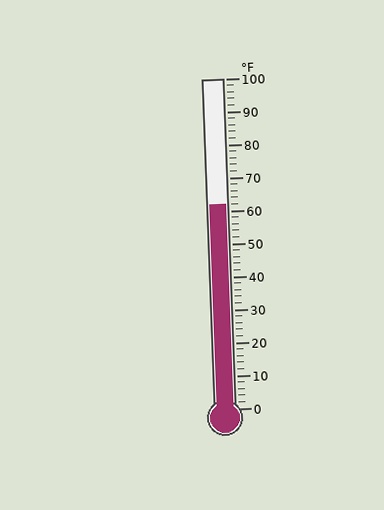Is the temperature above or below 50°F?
The temperature is above 50°F.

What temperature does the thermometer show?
The thermometer shows approximately 62°F.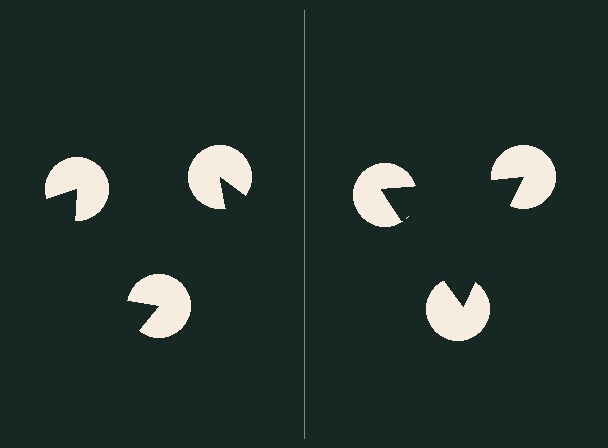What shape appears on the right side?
An illusory triangle.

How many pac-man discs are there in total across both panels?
6 — 3 on each side.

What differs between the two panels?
The pac-man discs are positioned identically on both sides; only the wedge orientations differ. On the right they align to a triangle; on the left they are misaligned.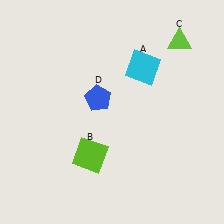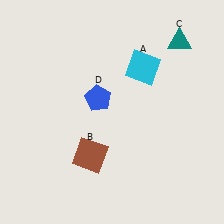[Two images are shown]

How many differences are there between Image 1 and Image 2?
There are 2 differences between the two images.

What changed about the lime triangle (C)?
In Image 1, C is lime. In Image 2, it changed to teal.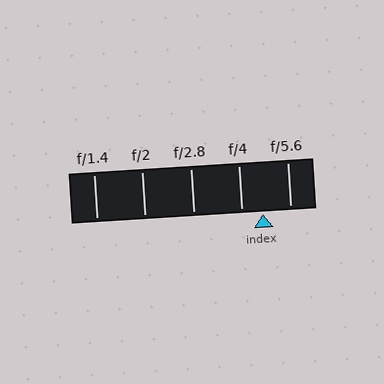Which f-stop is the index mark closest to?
The index mark is closest to f/4.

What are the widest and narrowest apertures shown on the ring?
The widest aperture shown is f/1.4 and the narrowest is f/5.6.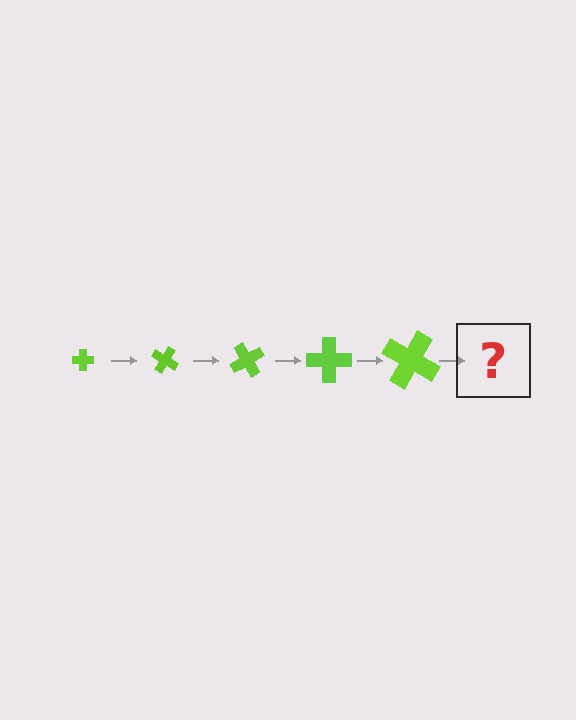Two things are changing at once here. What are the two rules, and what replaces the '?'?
The two rules are that the cross grows larger each step and it rotates 30 degrees each step. The '?' should be a cross, larger than the previous one and rotated 150 degrees from the start.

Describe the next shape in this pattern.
It should be a cross, larger than the previous one and rotated 150 degrees from the start.